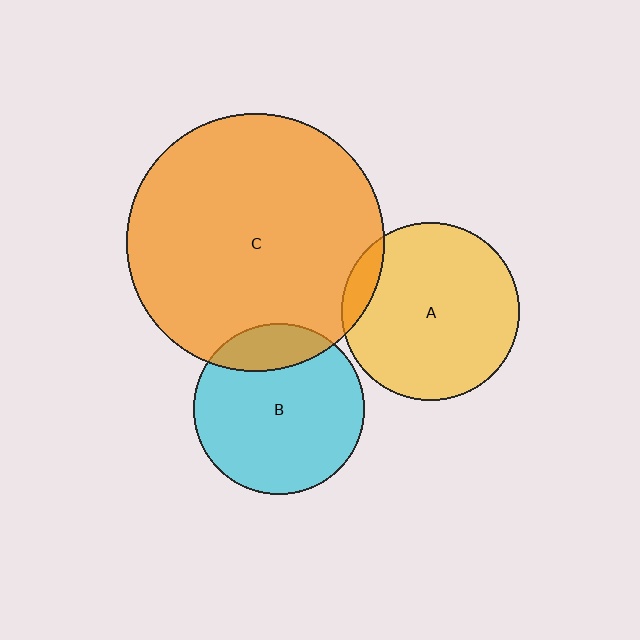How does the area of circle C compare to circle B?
Approximately 2.3 times.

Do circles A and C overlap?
Yes.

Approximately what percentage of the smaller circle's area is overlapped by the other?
Approximately 10%.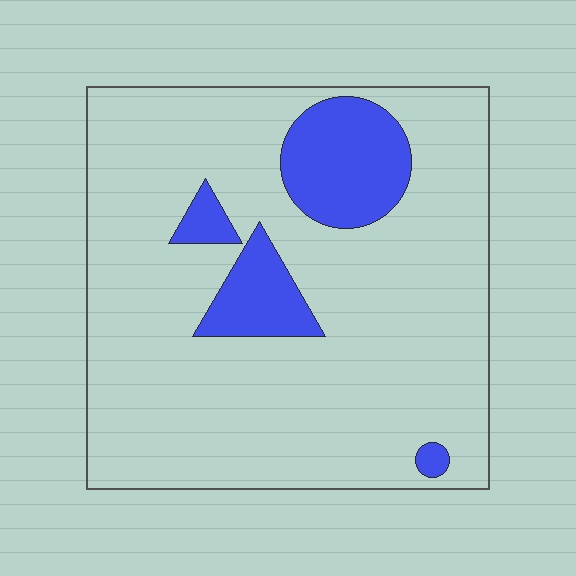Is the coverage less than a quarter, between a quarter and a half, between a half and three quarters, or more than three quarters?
Less than a quarter.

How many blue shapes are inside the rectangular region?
4.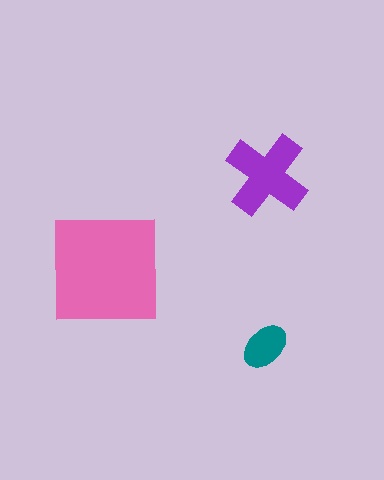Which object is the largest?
The pink square.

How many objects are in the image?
There are 3 objects in the image.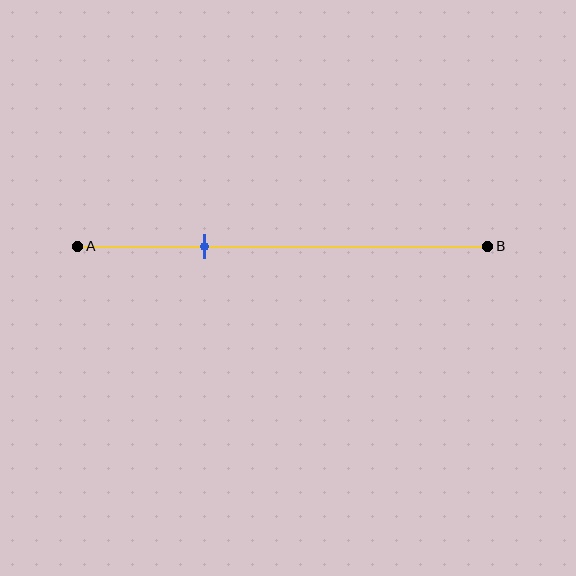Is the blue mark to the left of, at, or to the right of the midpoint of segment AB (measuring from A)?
The blue mark is to the left of the midpoint of segment AB.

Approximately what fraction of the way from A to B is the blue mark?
The blue mark is approximately 30% of the way from A to B.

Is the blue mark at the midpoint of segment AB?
No, the mark is at about 30% from A, not at the 50% midpoint.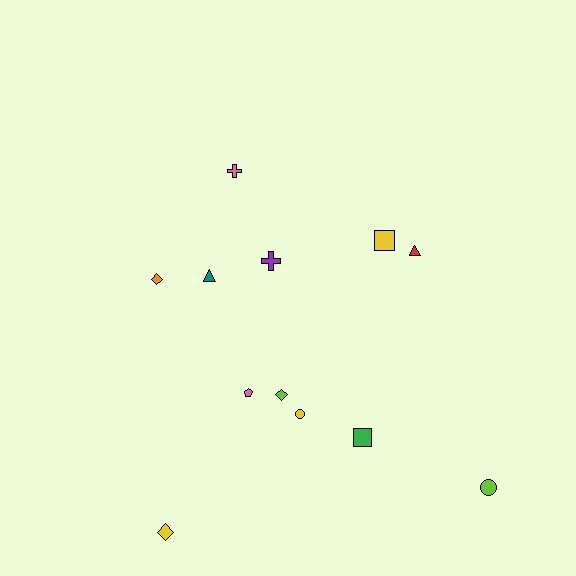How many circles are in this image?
There are 2 circles.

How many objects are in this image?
There are 12 objects.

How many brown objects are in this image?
There are no brown objects.